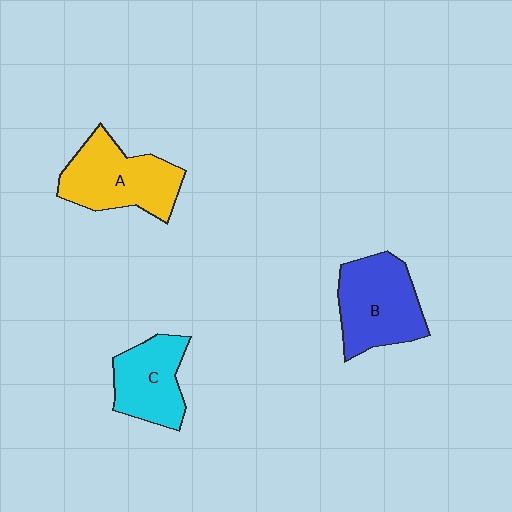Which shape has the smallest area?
Shape C (cyan).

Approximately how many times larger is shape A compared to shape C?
Approximately 1.3 times.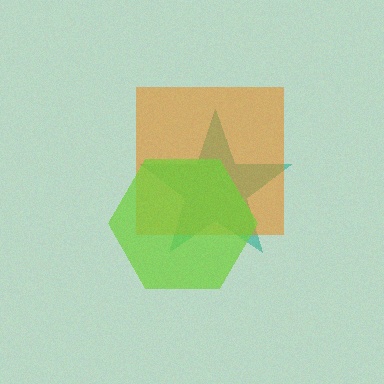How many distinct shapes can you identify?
There are 3 distinct shapes: a teal star, an orange square, a lime hexagon.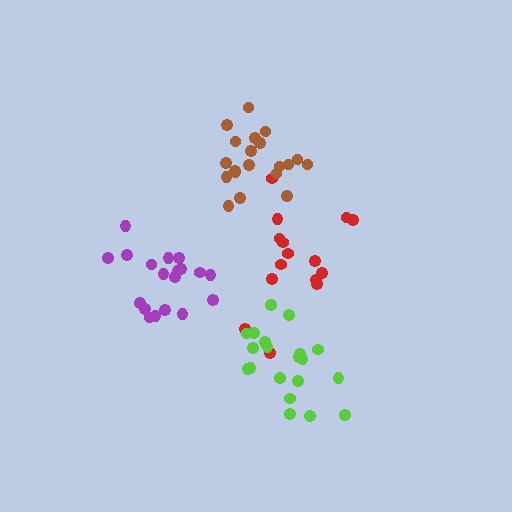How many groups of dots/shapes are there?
There are 4 groups.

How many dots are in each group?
Group 1: 15 dots, Group 2: 19 dots, Group 3: 20 dots, Group 4: 20 dots (74 total).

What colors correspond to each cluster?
The clusters are colored: red, purple, brown, lime.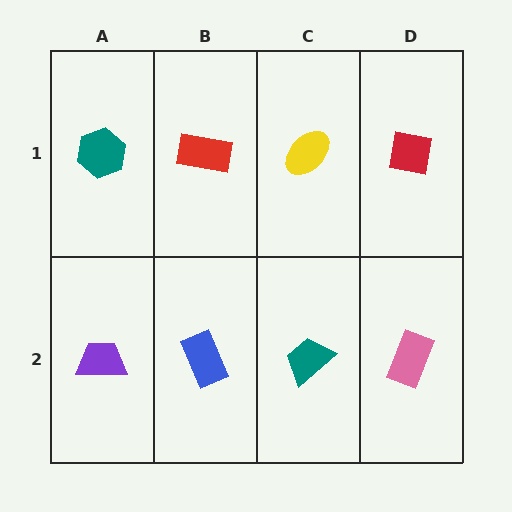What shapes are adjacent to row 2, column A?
A teal hexagon (row 1, column A), a blue rectangle (row 2, column B).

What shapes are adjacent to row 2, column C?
A yellow ellipse (row 1, column C), a blue rectangle (row 2, column B), a pink rectangle (row 2, column D).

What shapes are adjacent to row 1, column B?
A blue rectangle (row 2, column B), a teal hexagon (row 1, column A), a yellow ellipse (row 1, column C).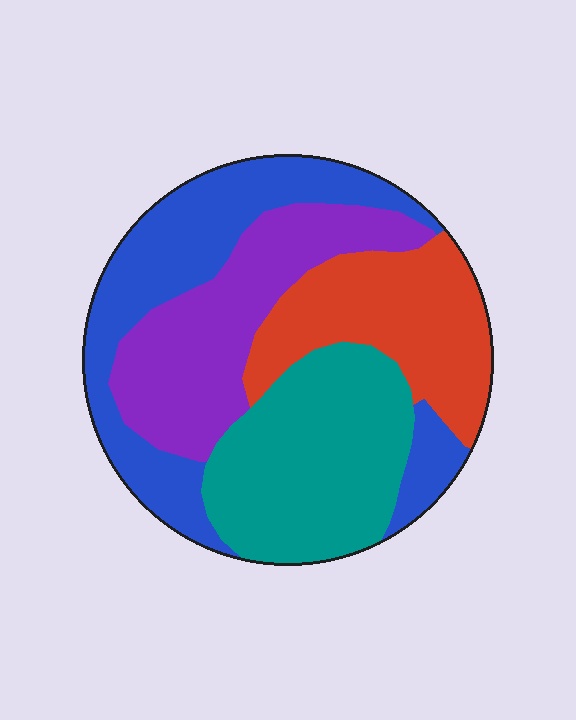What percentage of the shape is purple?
Purple takes up less than a quarter of the shape.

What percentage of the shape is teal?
Teal takes up between a sixth and a third of the shape.